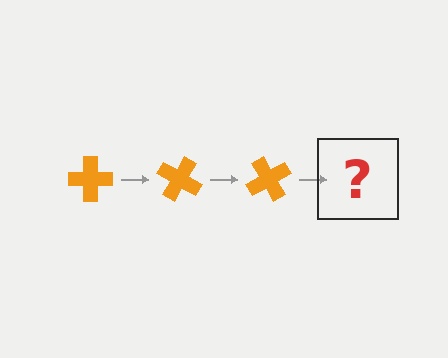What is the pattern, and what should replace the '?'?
The pattern is that the cross rotates 30 degrees each step. The '?' should be an orange cross rotated 90 degrees.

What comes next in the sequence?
The next element should be an orange cross rotated 90 degrees.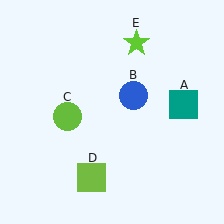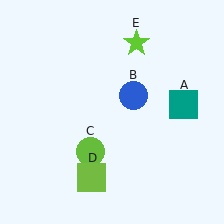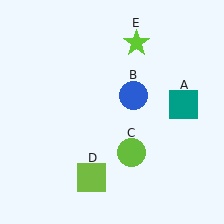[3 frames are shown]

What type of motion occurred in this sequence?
The lime circle (object C) rotated counterclockwise around the center of the scene.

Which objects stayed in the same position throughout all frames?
Teal square (object A) and blue circle (object B) and lime square (object D) and lime star (object E) remained stationary.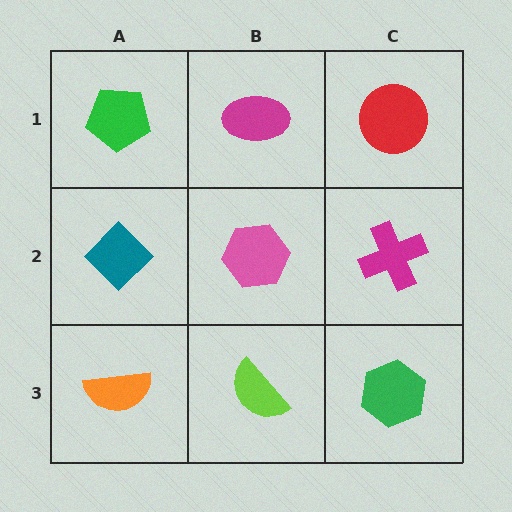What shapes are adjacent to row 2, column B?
A magenta ellipse (row 1, column B), a lime semicircle (row 3, column B), a teal diamond (row 2, column A), a magenta cross (row 2, column C).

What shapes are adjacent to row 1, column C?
A magenta cross (row 2, column C), a magenta ellipse (row 1, column B).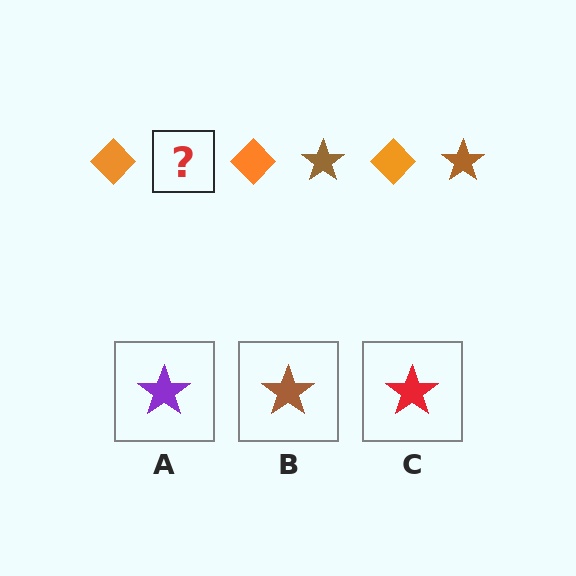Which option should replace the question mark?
Option B.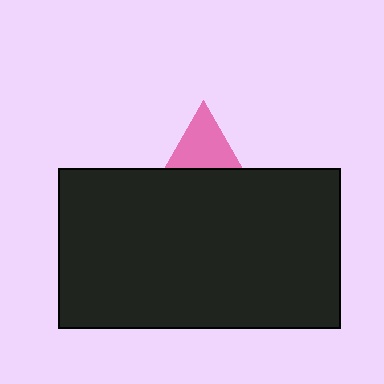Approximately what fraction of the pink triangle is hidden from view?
Roughly 68% of the pink triangle is hidden behind the black rectangle.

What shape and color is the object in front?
The object in front is a black rectangle.